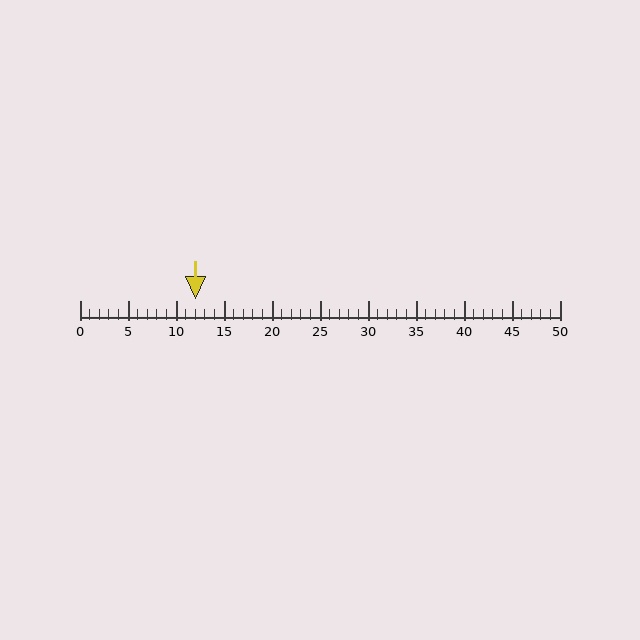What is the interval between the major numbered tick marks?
The major tick marks are spaced 5 units apart.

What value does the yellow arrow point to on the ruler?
The yellow arrow points to approximately 12.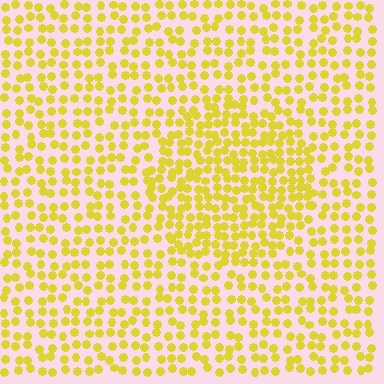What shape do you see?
I see a circle.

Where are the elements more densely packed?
The elements are more densely packed inside the circle boundary.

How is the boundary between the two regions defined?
The boundary is defined by a change in element density (approximately 1.6x ratio). All elements are the same color, size, and shape.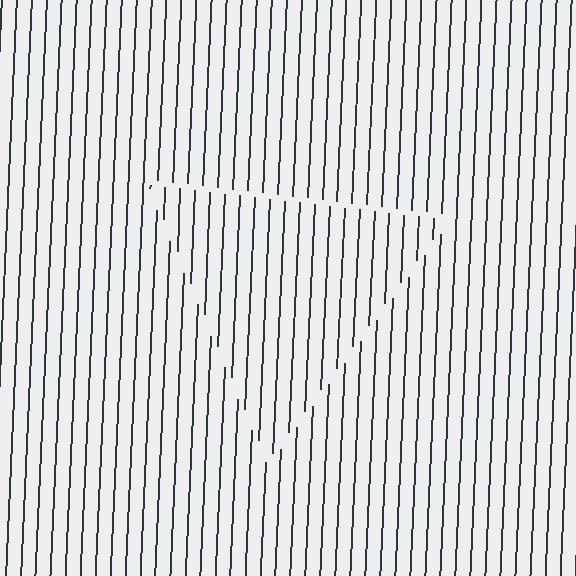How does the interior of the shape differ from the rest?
The interior of the shape contains the same grating, shifted by half a period — the contour is defined by the phase discontinuity where line-ends from the inner and outer gratings abut.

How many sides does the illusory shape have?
3 sides — the line-ends trace a triangle.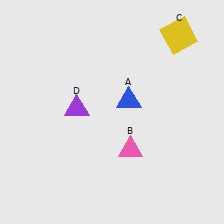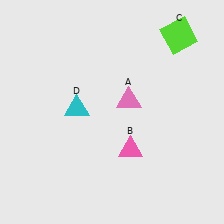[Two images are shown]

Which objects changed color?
A changed from blue to pink. C changed from yellow to lime. D changed from purple to cyan.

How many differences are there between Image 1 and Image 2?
There are 3 differences between the two images.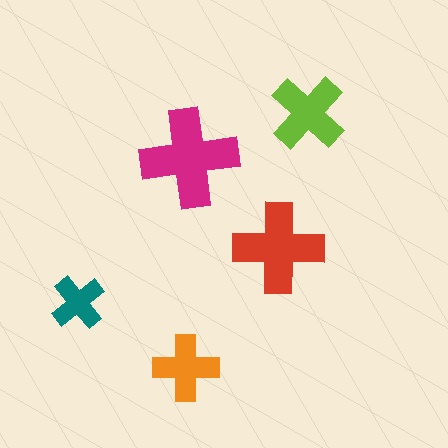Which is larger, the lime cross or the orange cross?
The lime one.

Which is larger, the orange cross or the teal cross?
The orange one.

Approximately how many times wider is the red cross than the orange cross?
About 1.5 times wider.